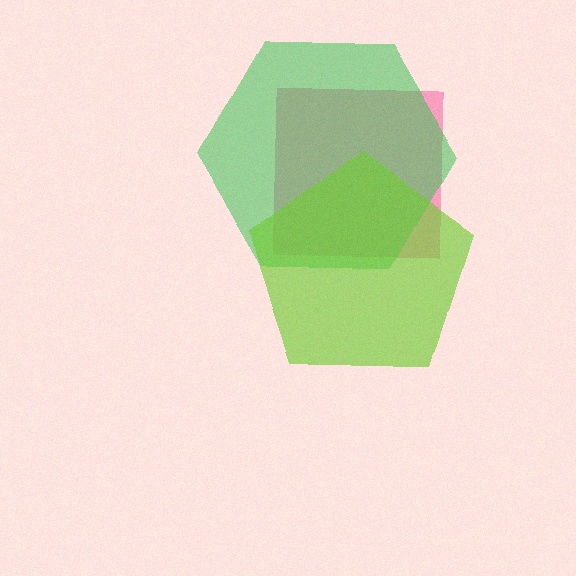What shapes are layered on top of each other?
The layered shapes are: a pink square, a green hexagon, a lime pentagon.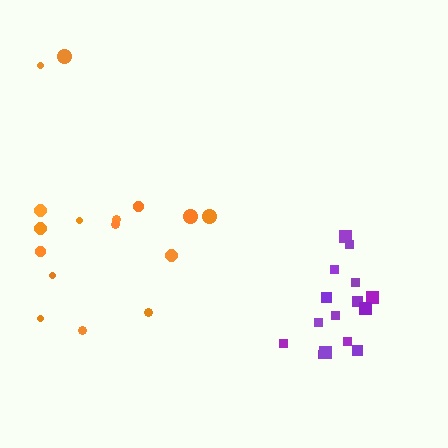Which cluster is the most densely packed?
Purple.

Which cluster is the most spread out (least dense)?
Orange.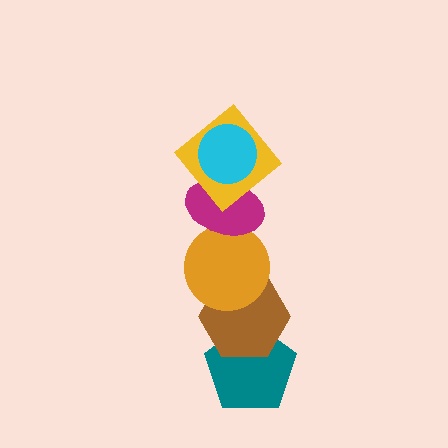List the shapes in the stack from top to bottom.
From top to bottom: the cyan circle, the yellow diamond, the magenta ellipse, the orange circle, the brown hexagon, the teal pentagon.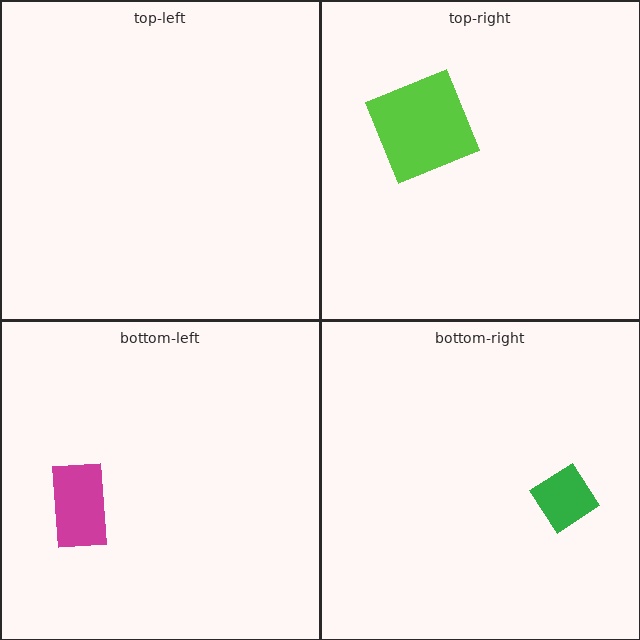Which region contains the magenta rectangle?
The bottom-left region.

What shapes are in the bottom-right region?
The green diamond.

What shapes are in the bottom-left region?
The magenta rectangle.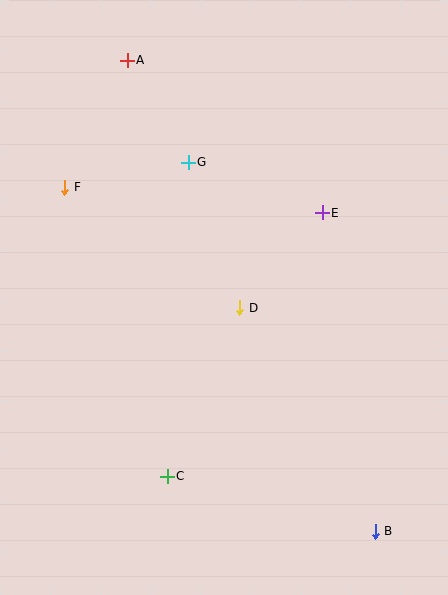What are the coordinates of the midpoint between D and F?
The midpoint between D and F is at (152, 248).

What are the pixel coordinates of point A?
Point A is at (127, 60).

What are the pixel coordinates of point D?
Point D is at (240, 308).